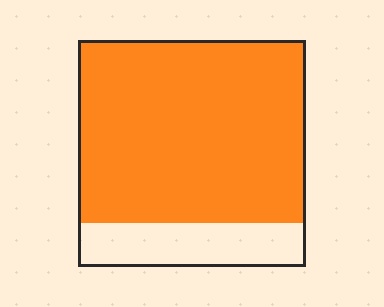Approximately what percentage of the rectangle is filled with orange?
Approximately 80%.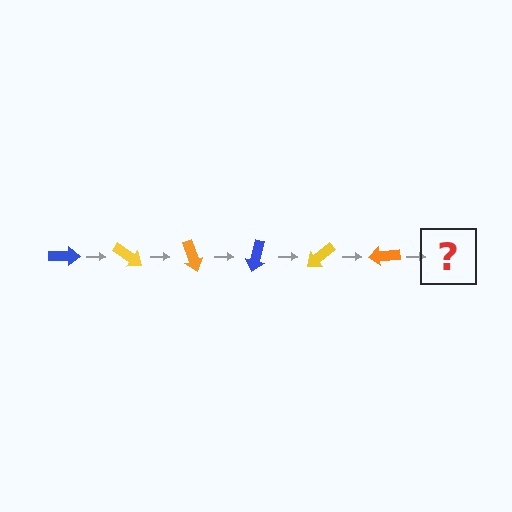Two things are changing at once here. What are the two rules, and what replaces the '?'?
The two rules are that it rotates 35 degrees each step and the color cycles through blue, yellow, and orange. The '?' should be a blue arrow, rotated 210 degrees from the start.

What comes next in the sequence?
The next element should be a blue arrow, rotated 210 degrees from the start.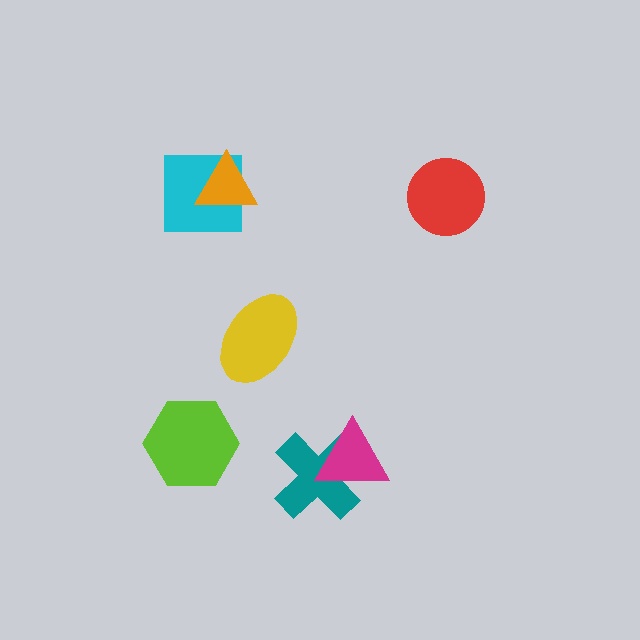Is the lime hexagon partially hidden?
No, no other shape covers it.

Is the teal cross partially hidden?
Yes, it is partially covered by another shape.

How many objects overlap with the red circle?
0 objects overlap with the red circle.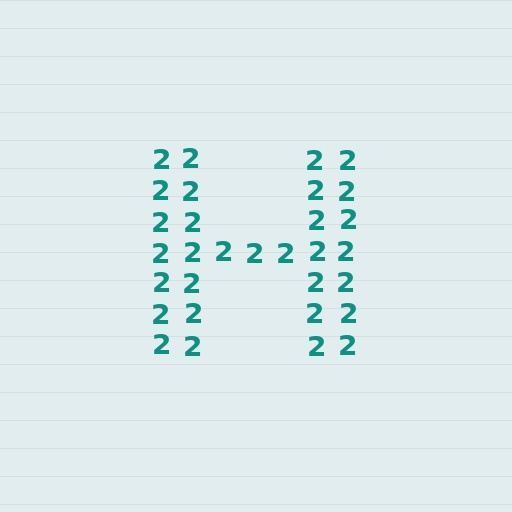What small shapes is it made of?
It is made of small digit 2's.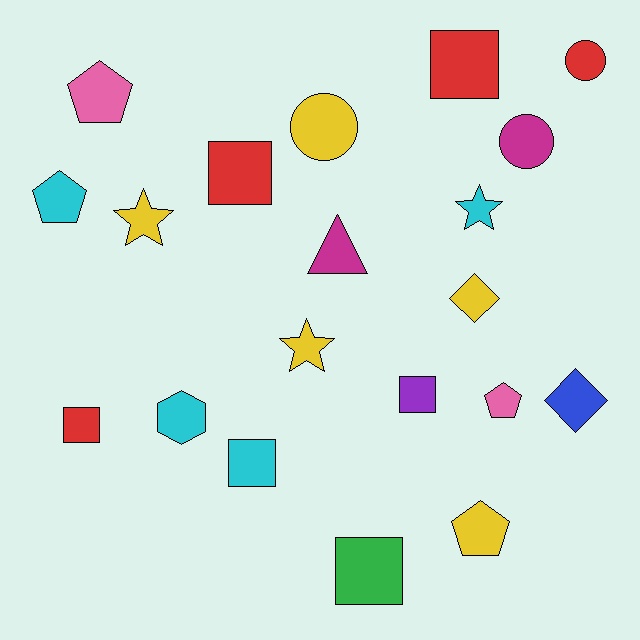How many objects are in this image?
There are 20 objects.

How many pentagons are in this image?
There are 4 pentagons.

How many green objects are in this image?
There is 1 green object.